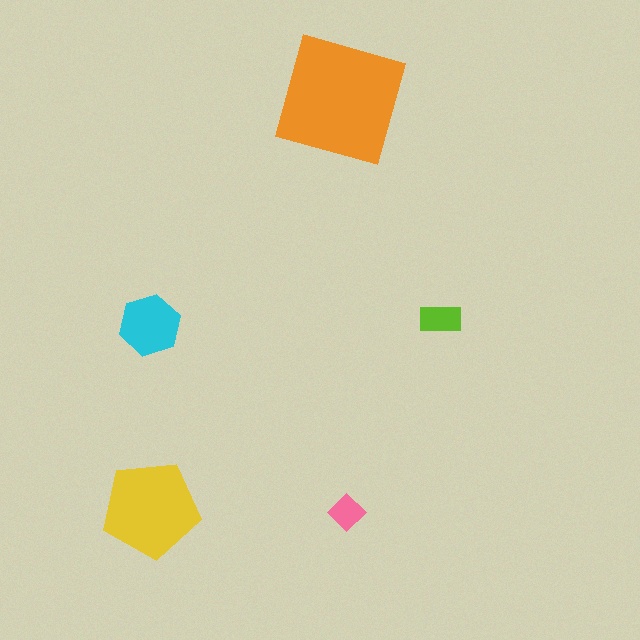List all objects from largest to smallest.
The orange square, the yellow pentagon, the cyan hexagon, the lime rectangle, the pink diamond.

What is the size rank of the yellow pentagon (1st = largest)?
2nd.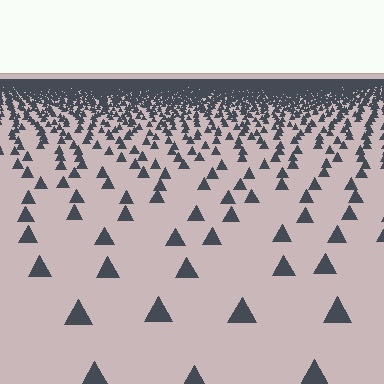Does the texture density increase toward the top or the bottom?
Density increases toward the top.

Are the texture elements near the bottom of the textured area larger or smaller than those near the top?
Larger. Near the bottom, elements are closer to the viewer and appear at a bigger on-screen size.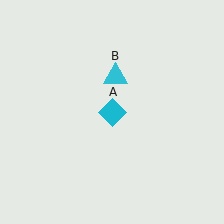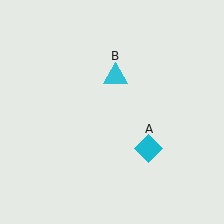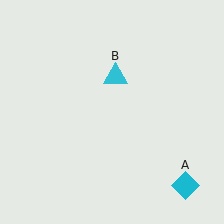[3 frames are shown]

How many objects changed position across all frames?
1 object changed position: cyan diamond (object A).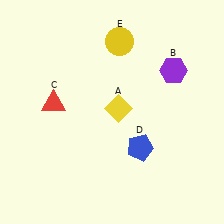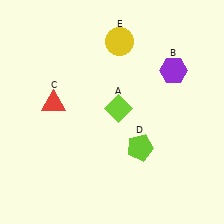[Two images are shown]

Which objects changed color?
A changed from yellow to lime. D changed from blue to lime.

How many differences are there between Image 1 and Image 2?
There are 2 differences between the two images.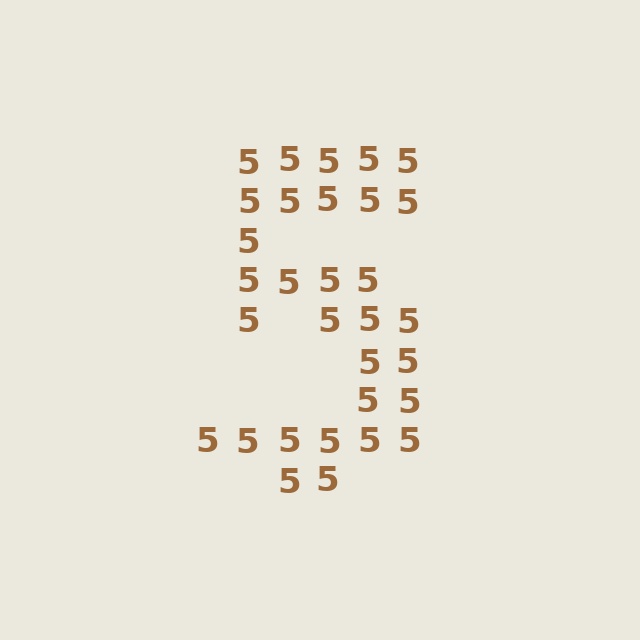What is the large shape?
The large shape is the digit 5.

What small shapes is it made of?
It is made of small digit 5's.